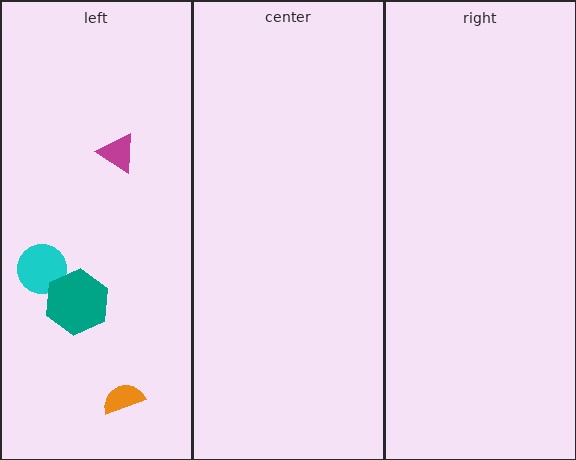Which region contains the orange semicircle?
The left region.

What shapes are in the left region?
The orange semicircle, the cyan circle, the teal hexagon, the magenta triangle.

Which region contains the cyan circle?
The left region.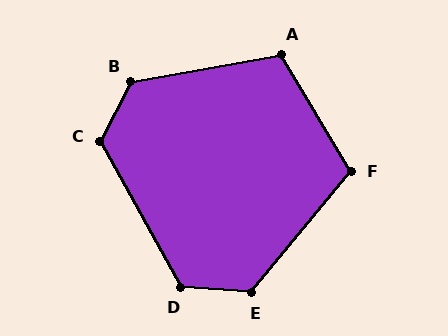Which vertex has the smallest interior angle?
F, at approximately 110 degrees.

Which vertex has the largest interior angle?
B, at approximately 128 degrees.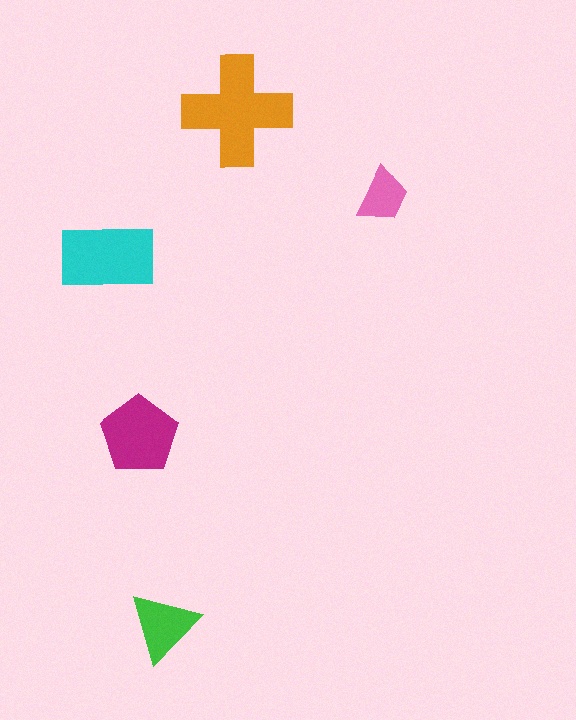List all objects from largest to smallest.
The orange cross, the cyan rectangle, the magenta pentagon, the green triangle, the pink trapezoid.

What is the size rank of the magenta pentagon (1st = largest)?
3rd.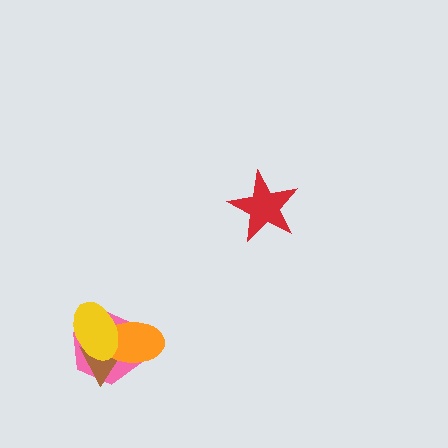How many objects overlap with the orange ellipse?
3 objects overlap with the orange ellipse.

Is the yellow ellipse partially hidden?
No, no other shape covers it.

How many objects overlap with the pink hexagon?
3 objects overlap with the pink hexagon.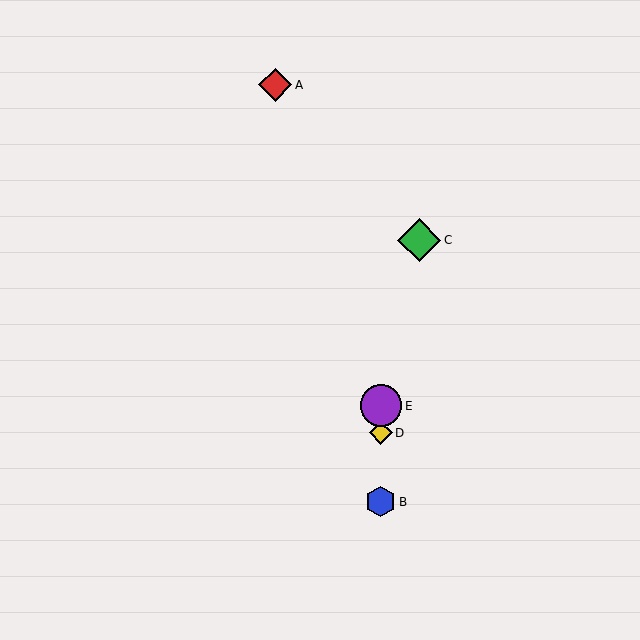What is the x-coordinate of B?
Object B is at x≈381.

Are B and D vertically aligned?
Yes, both are at x≈381.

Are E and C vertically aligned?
No, E is at x≈381 and C is at x≈419.